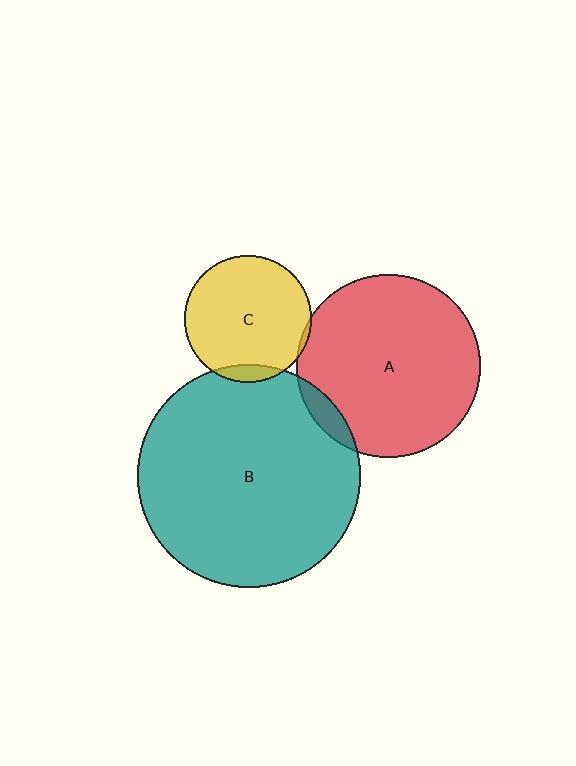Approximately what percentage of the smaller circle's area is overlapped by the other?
Approximately 5%.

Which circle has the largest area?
Circle B (teal).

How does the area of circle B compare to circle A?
Approximately 1.5 times.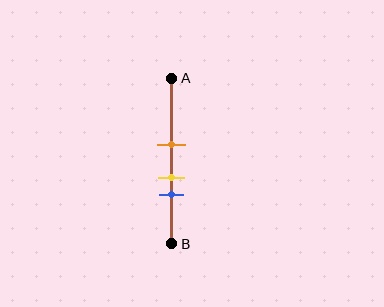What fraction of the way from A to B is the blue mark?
The blue mark is approximately 70% (0.7) of the way from A to B.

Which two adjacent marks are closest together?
The yellow and blue marks are the closest adjacent pair.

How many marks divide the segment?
There are 3 marks dividing the segment.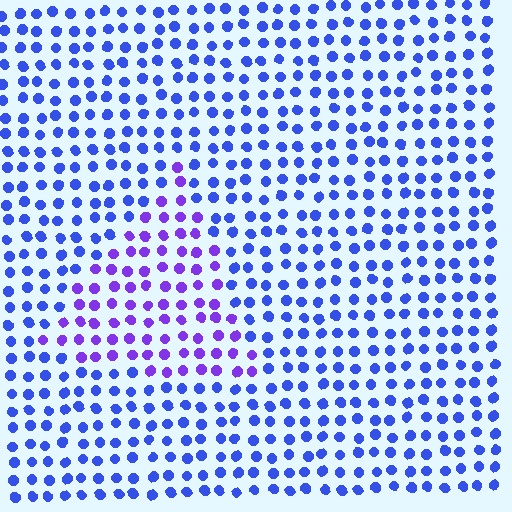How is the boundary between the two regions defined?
The boundary is defined purely by a slight shift in hue (about 36 degrees). Spacing, size, and orientation are identical on both sides.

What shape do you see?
I see a triangle.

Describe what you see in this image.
The image is filled with small blue elements in a uniform arrangement. A triangle-shaped region is visible where the elements are tinted to a slightly different hue, forming a subtle color boundary.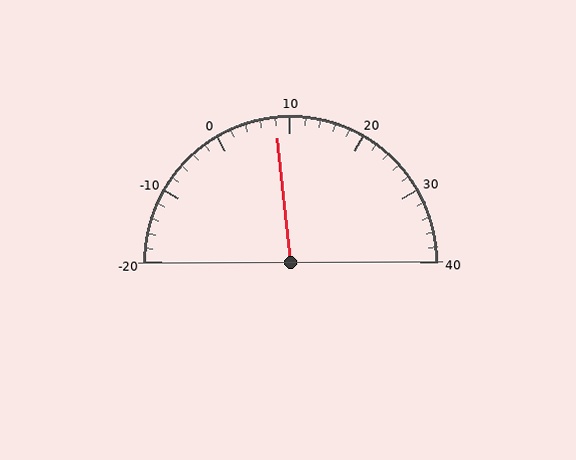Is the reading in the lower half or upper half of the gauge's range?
The reading is in the lower half of the range (-20 to 40).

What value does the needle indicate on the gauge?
The needle indicates approximately 8.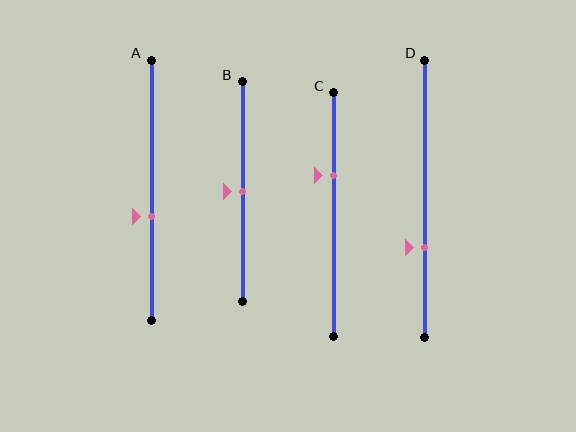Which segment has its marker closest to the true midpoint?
Segment B has its marker closest to the true midpoint.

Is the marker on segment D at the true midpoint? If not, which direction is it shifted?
No, the marker on segment D is shifted downward by about 18% of the segment length.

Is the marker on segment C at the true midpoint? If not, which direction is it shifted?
No, the marker on segment C is shifted upward by about 16% of the segment length.